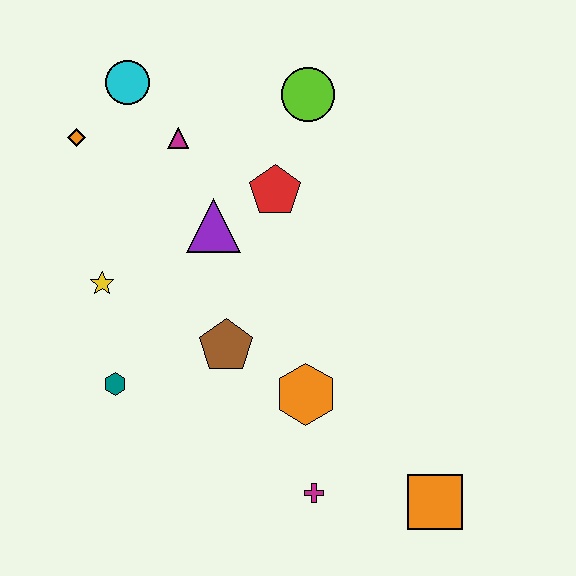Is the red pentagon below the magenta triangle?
Yes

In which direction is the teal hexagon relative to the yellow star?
The teal hexagon is below the yellow star.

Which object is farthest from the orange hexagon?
The cyan circle is farthest from the orange hexagon.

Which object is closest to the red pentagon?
The purple triangle is closest to the red pentagon.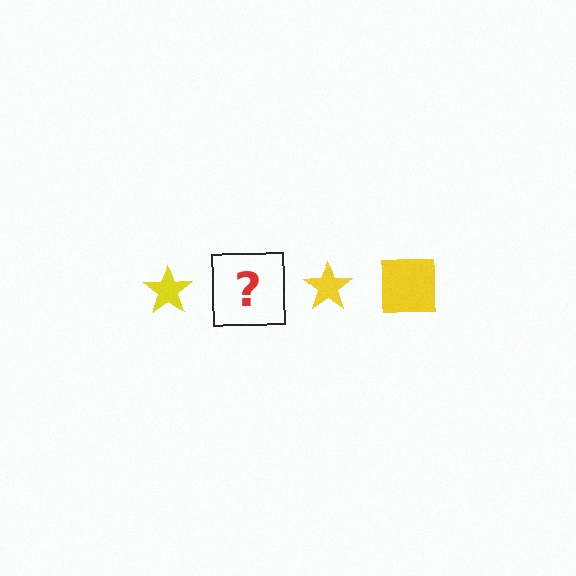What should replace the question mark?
The question mark should be replaced with a yellow square.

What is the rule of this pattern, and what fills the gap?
The rule is that the pattern cycles through star, square shapes in yellow. The gap should be filled with a yellow square.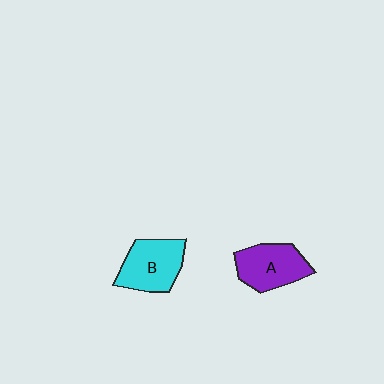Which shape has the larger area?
Shape B (cyan).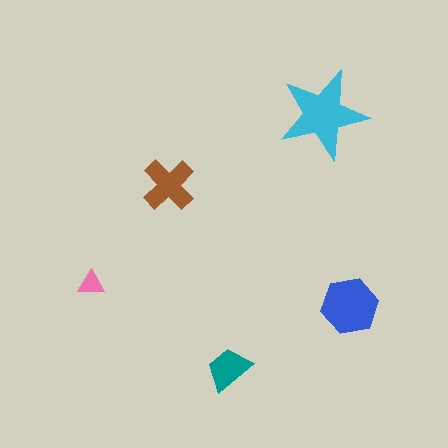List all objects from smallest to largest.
The pink triangle, the teal trapezoid, the brown cross, the blue hexagon, the cyan star.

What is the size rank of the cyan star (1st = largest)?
1st.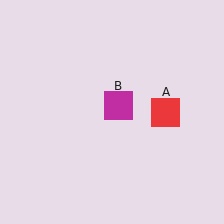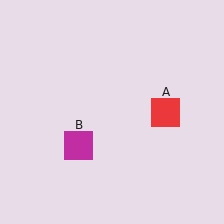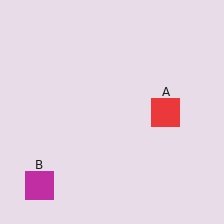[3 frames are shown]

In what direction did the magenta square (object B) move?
The magenta square (object B) moved down and to the left.